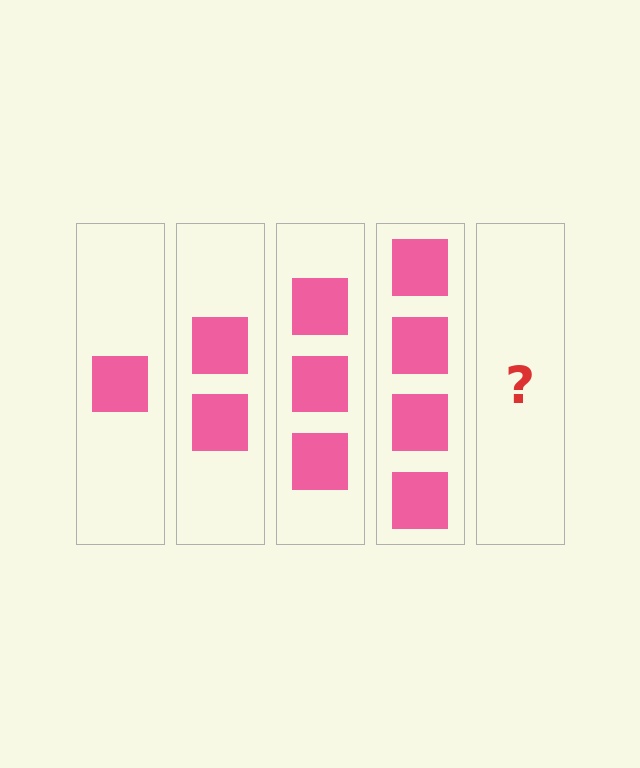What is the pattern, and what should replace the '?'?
The pattern is that each step adds one more square. The '?' should be 5 squares.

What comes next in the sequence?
The next element should be 5 squares.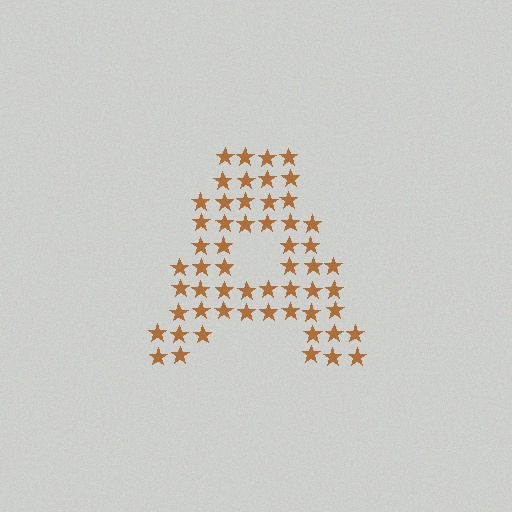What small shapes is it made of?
It is made of small stars.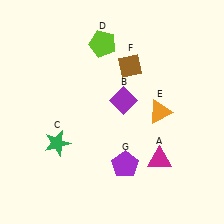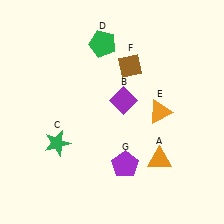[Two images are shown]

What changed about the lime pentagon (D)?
In Image 1, D is lime. In Image 2, it changed to green.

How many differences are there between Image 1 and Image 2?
There are 2 differences between the two images.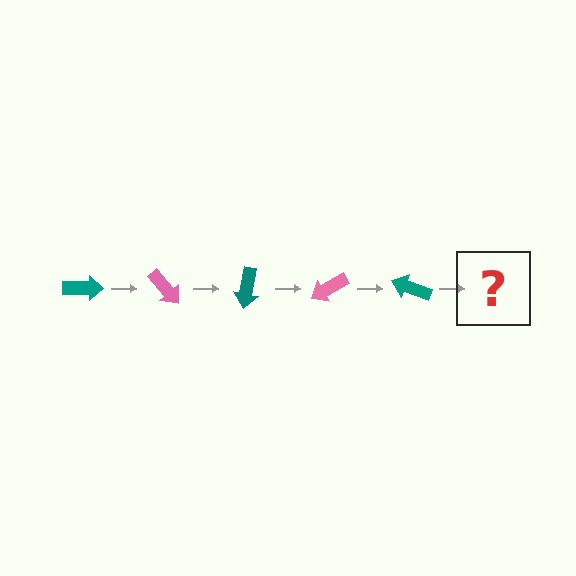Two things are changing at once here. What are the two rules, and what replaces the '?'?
The two rules are that it rotates 50 degrees each step and the color cycles through teal and pink. The '?' should be a pink arrow, rotated 250 degrees from the start.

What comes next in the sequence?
The next element should be a pink arrow, rotated 250 degrees from the start.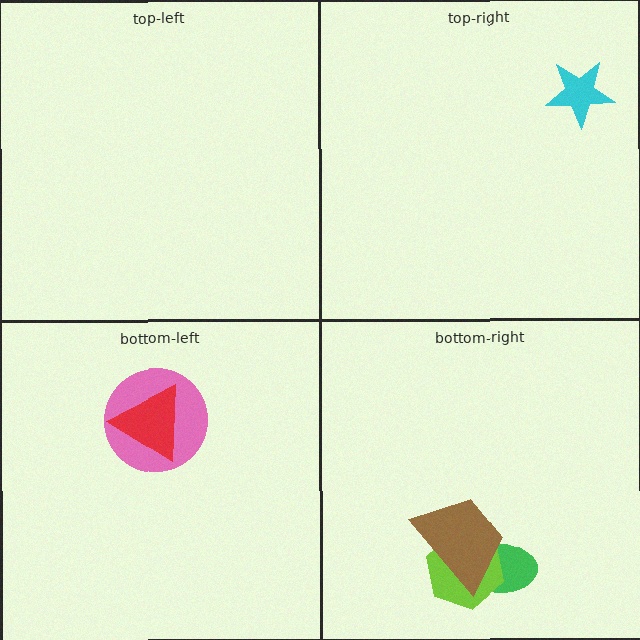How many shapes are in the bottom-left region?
2.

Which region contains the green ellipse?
The bottom-right region.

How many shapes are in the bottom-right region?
3.